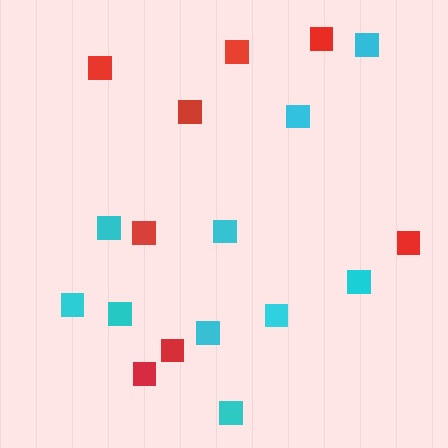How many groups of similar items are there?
There are 2 groups: one group of cyan squares (10) and one group of red squares (8).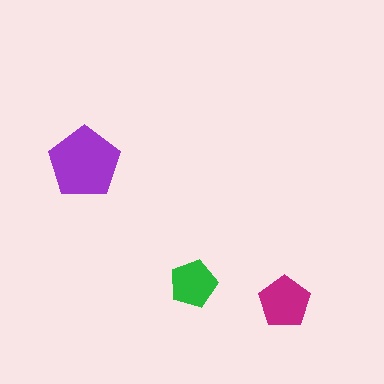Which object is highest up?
The purple pentagon is topmost.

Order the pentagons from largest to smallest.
the purple one, the magenta one, the green one.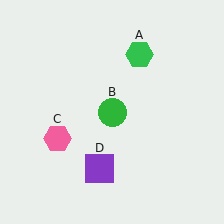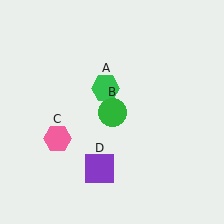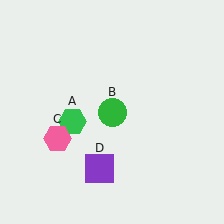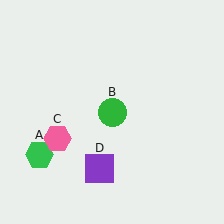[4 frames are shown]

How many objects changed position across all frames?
1 object changed position: green hexagon (object A).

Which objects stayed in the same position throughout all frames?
Green circle (object B) and pink hexagon (object C) and purple square (object D) remained stationary.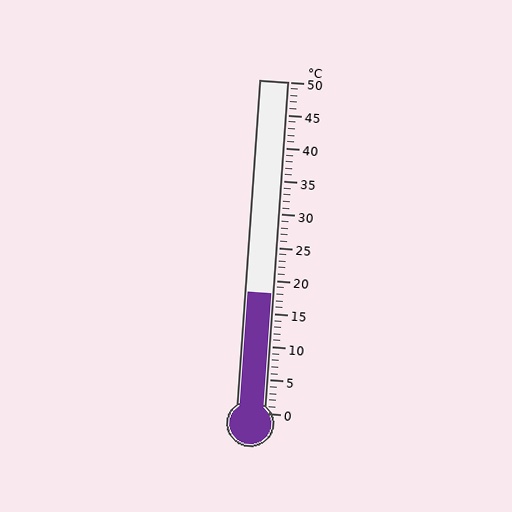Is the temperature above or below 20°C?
The temperature is below 20°C.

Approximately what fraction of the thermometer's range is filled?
The thermometer is filled to approximately 35% of its range.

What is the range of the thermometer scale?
The thermometer scale ranges from 0°C to 50°C.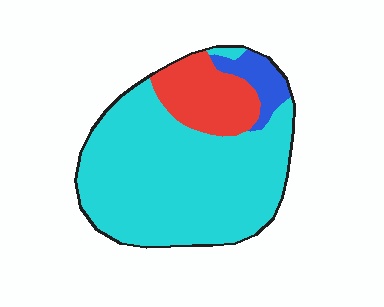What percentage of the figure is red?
Red takes up about one sixth (1/6) of the figure.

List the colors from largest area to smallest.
From largest to smallest: cyan, red, blue.